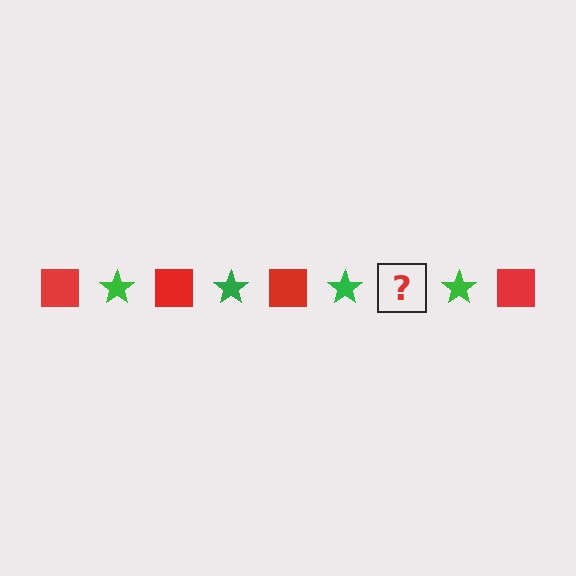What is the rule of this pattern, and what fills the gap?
The rule is that the pattern alternates between red square and green star. The gap should be filled with a red square.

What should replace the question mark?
The question mark should be replaced with a red square.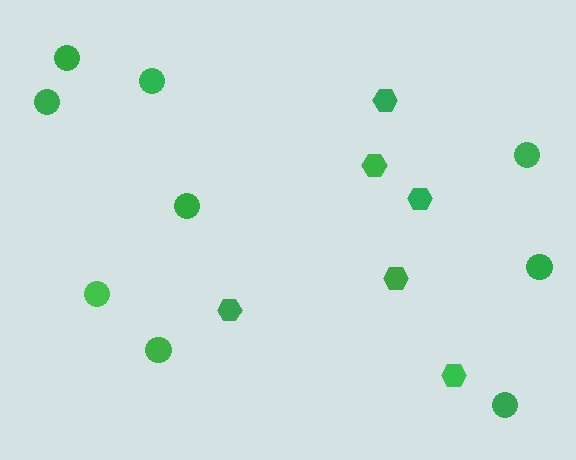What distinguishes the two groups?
There are 2 groups: one group of circles (9) and one group of hexagons (6).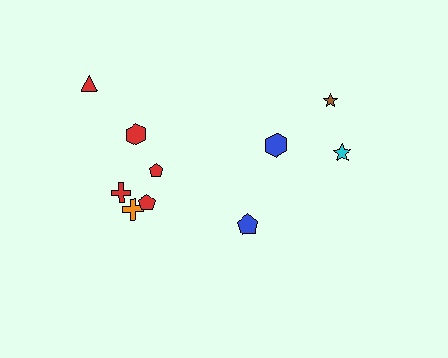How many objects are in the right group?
There are 4 objects.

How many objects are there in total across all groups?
There are 10 objects.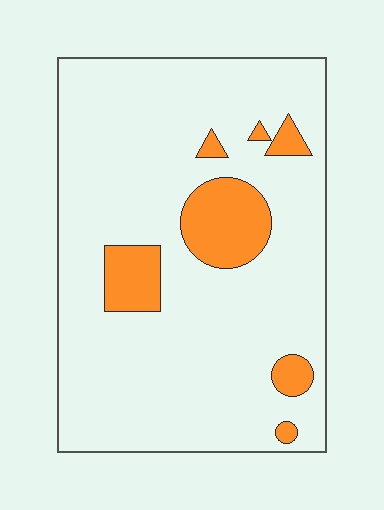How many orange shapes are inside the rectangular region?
7.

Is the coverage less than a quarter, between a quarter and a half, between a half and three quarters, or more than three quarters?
Less than a quarter.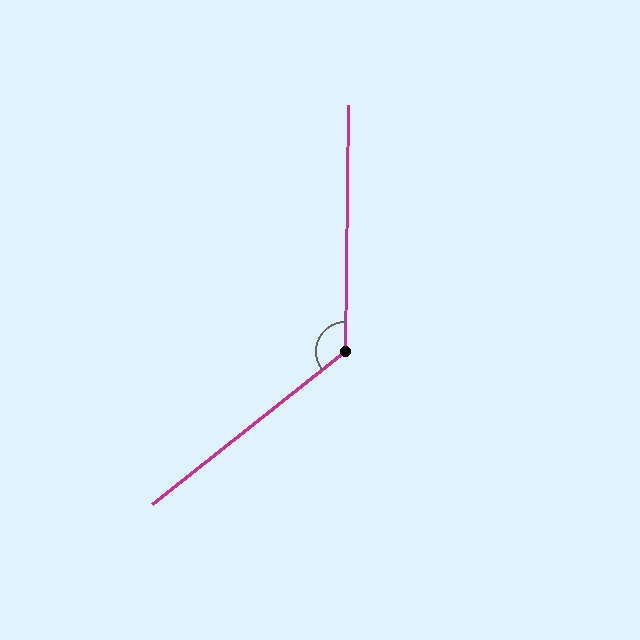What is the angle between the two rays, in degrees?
Approximately 129 degrees.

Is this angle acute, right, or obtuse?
It is obtuse.